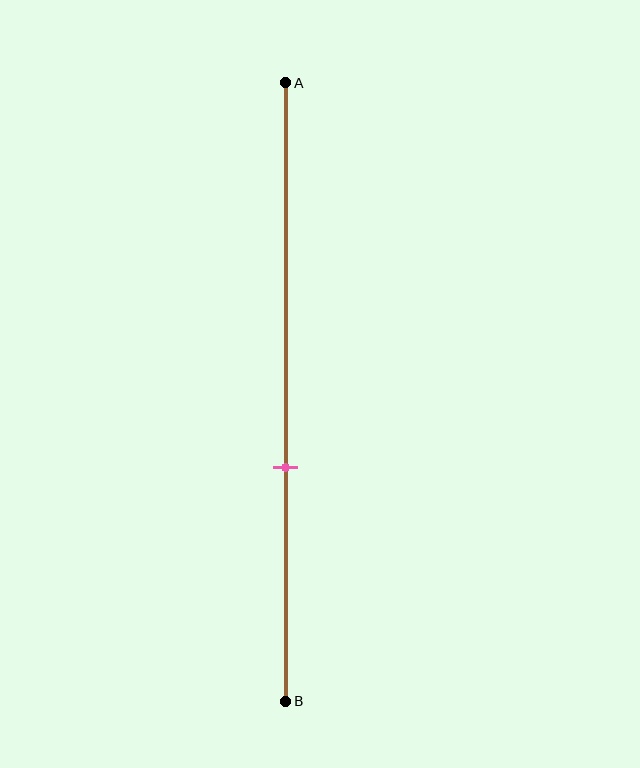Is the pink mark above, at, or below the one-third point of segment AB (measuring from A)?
The pink mark is below the one-third point of segment AB.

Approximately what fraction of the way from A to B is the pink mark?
The pink mark is approximately 60% of the way from A to B.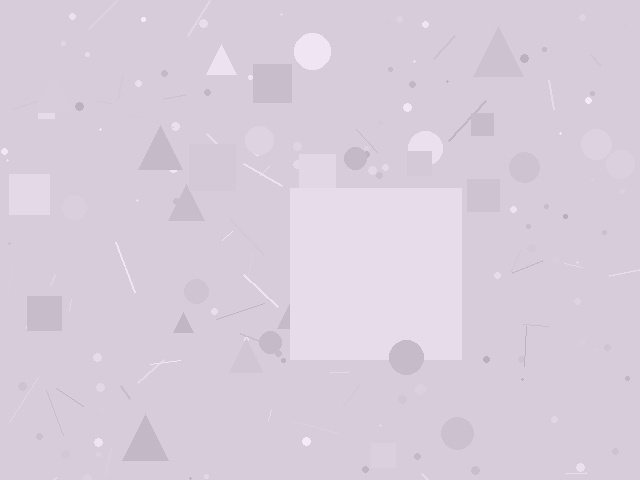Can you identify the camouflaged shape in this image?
The camouflaged shape is a square.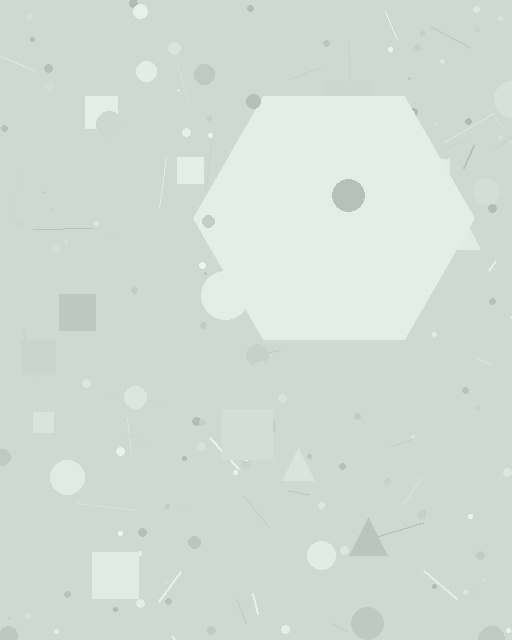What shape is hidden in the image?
A hexagon is hidden in the image.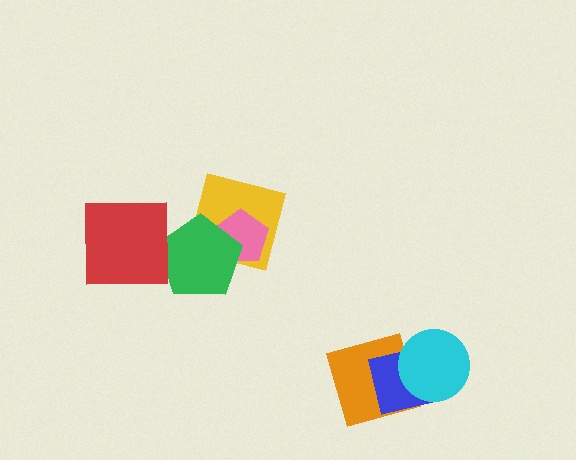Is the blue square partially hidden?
Yes, it is partially covered by another shape.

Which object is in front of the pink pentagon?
The green pentagon is in front of the pink pentagon.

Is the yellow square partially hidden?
Yes, it is partially covered by another shape.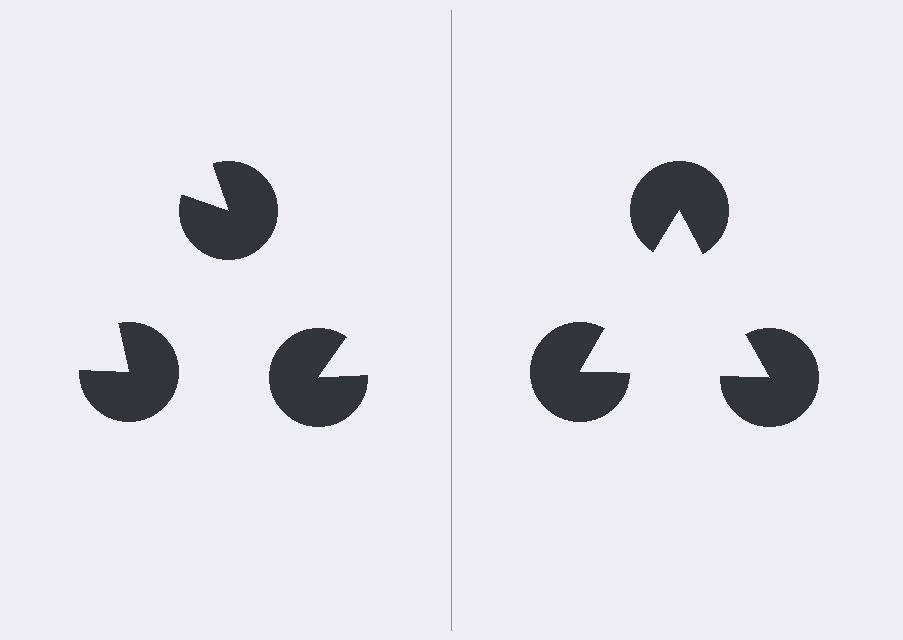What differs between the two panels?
The pac-man discs are positioned identically on both sides; only the wedge orientations differ. On the right they align to a triangle; on the left they are misaligned.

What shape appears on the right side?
An illusory triangle.